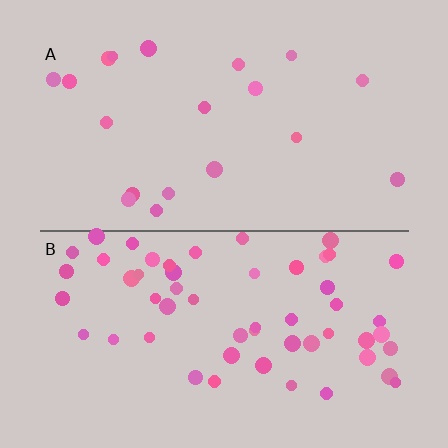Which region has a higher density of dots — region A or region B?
B (the bottom).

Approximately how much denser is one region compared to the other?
Approximately 2.9× — region B over region A.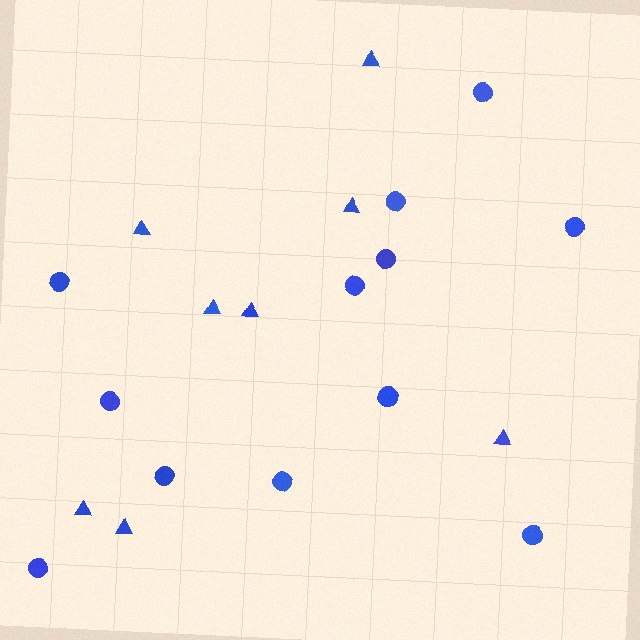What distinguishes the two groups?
There are 2 groups: one group of circles (12) and one group of triangles (8).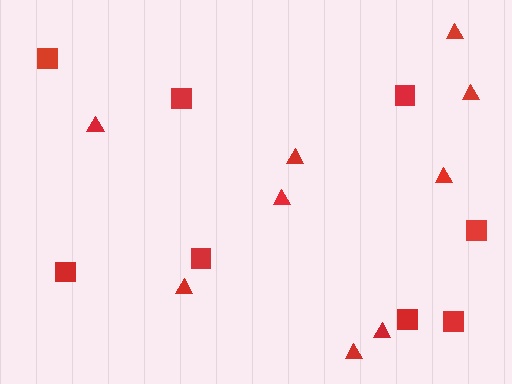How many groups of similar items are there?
There are 2 groups: one group of triangles (9) and one group of squares (8).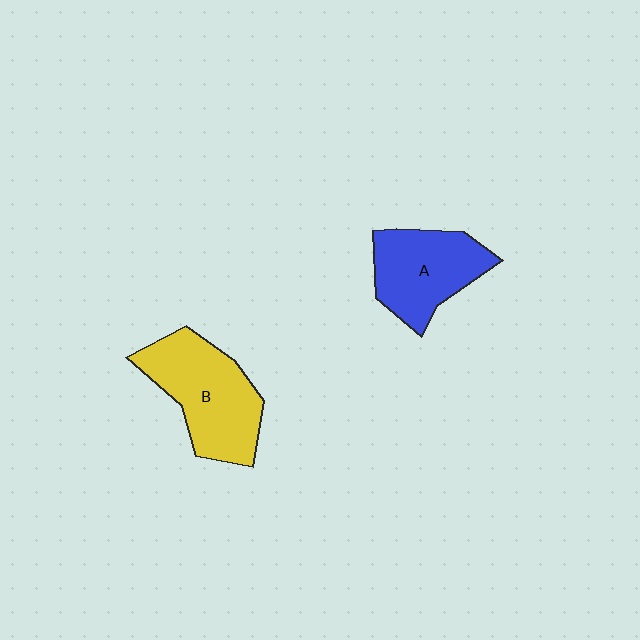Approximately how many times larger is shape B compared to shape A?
Approximately 1.2 times.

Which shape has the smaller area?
Shape A (blue).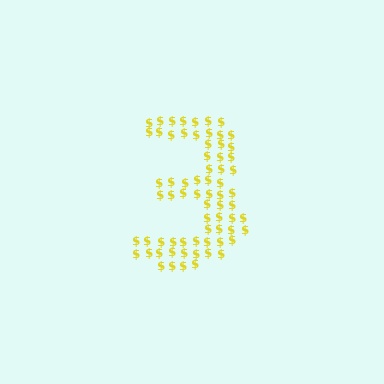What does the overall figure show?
The overall figure shows the digit 3.